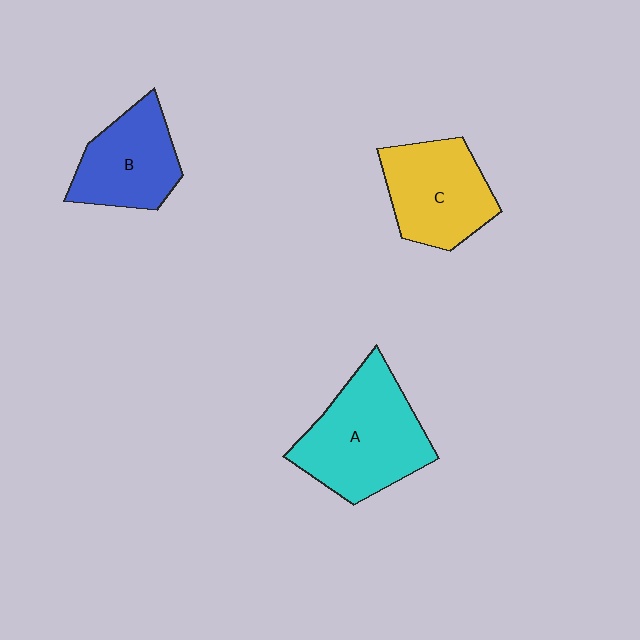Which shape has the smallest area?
Shape B (blue).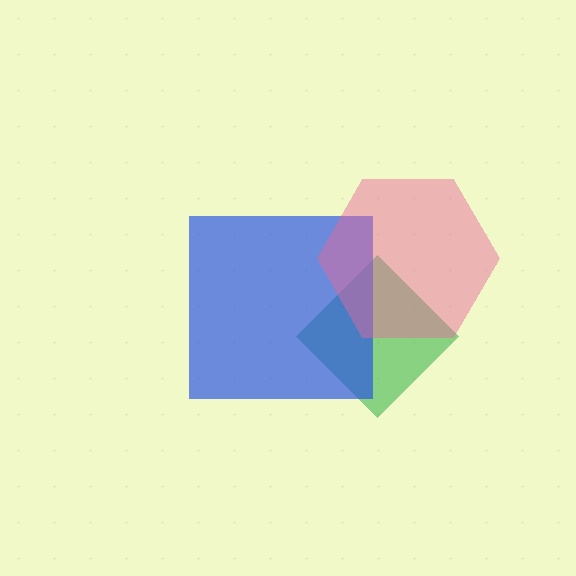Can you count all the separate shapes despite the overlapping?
Yes, there are 3 separate shapes.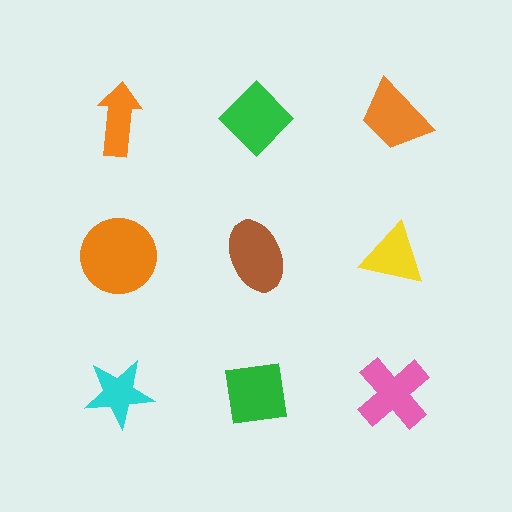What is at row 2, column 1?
An orange circle.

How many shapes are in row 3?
3 shapes.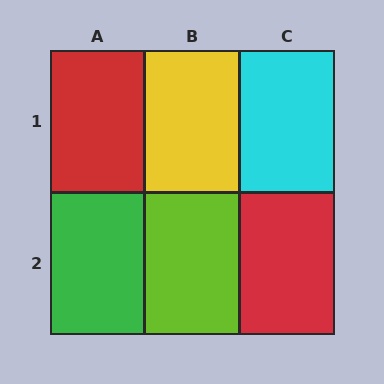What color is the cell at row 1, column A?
Red.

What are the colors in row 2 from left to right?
Green, lime, red.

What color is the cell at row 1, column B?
Yellow.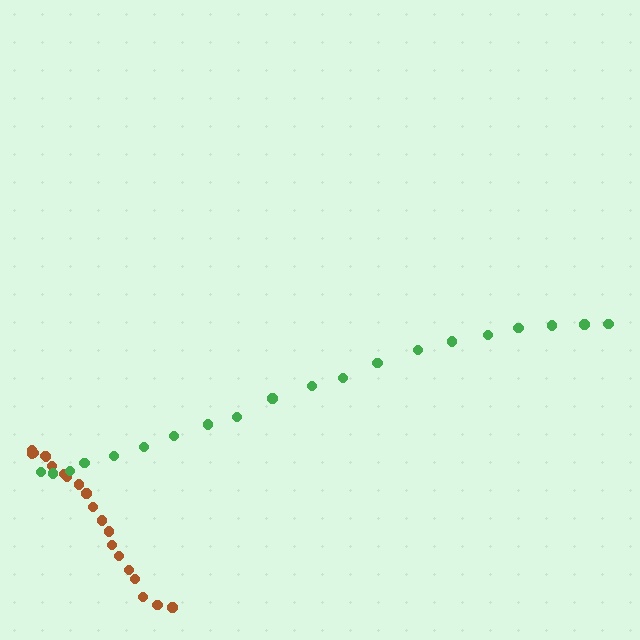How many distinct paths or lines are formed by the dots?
There are 2 distinct paths.